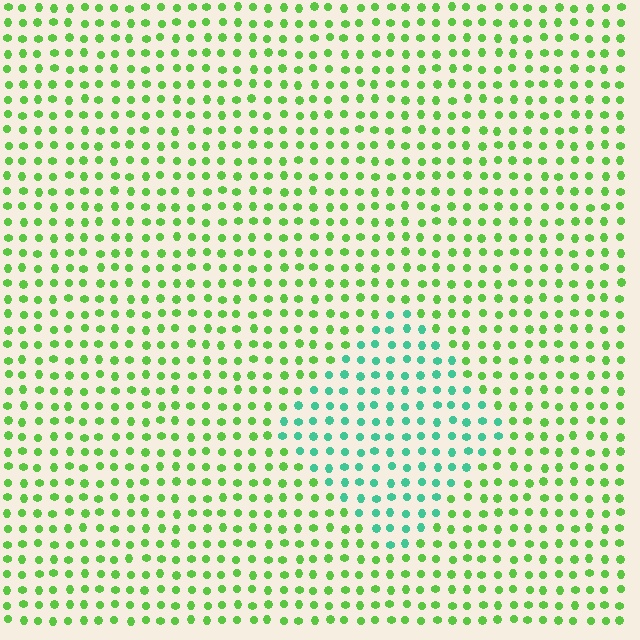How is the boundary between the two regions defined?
The boundary is defined purely by a slight shift in hue (about 49 degrees). Spacing, size, and orientation are identical on both sides.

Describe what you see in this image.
The image is filled with small lime elements in a uniform arrangement. A diamond-shaped region is visible where the elements are tinted to a slightly different hue, forming a subtle color boundary.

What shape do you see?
I see a diamond.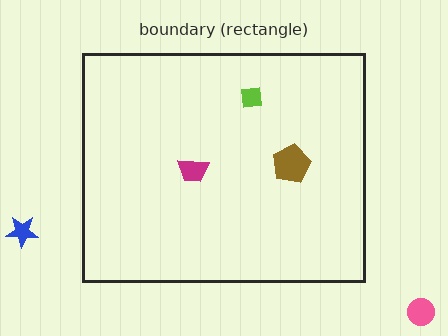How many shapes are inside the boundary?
3 inside, 2 outside.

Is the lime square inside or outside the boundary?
Inside.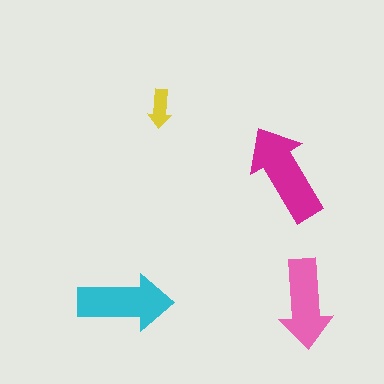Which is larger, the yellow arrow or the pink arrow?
The pink one.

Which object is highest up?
The yellow arrow is topmost.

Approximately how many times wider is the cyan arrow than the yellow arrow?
About 2.5 times wider.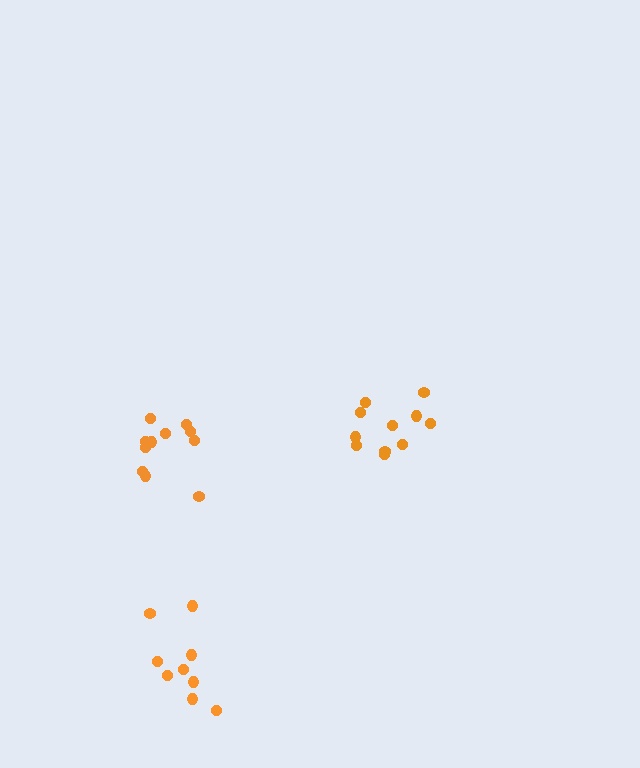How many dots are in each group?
Group 1: 9 dots, Group 2: 11 dots, Group 3: 11 dots (31 total).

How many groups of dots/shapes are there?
There are 3 groups.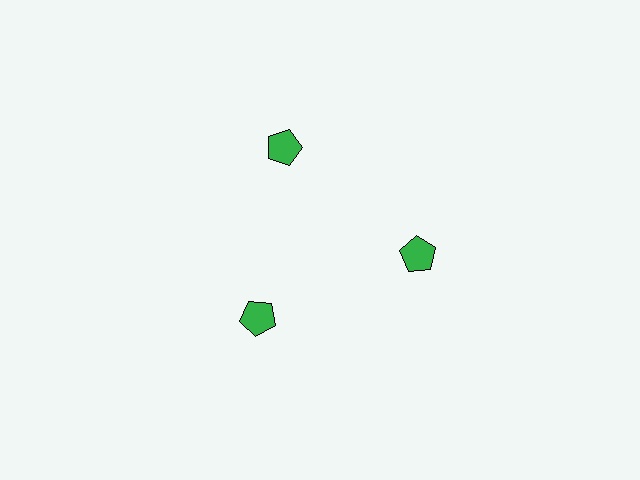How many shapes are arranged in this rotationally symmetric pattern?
There are 3 shapes, arranged in 3 groups of 1.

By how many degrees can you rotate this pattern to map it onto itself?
The pattern maps onto itself every 120 degrees of rotation.